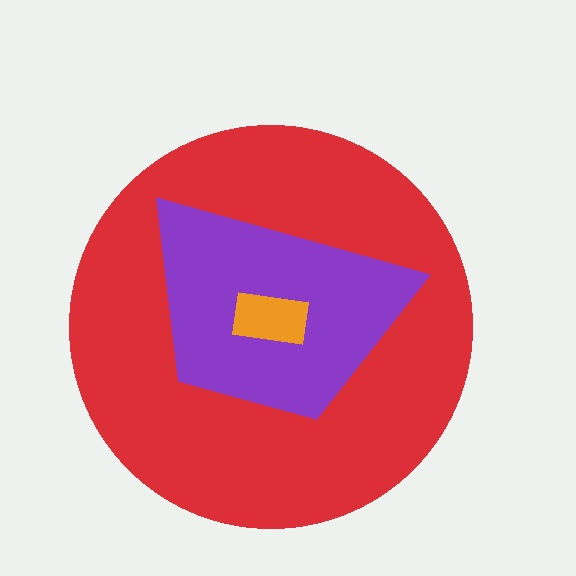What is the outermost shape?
The red circle.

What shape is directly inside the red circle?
The purple trapezoid.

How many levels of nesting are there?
3.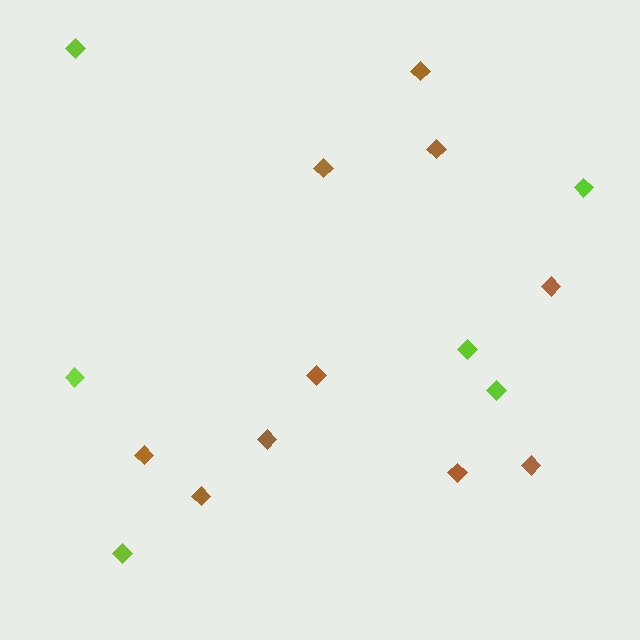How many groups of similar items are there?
There are 2 groups: one group of brown diamonds (10) and one group of lime diamonds (6).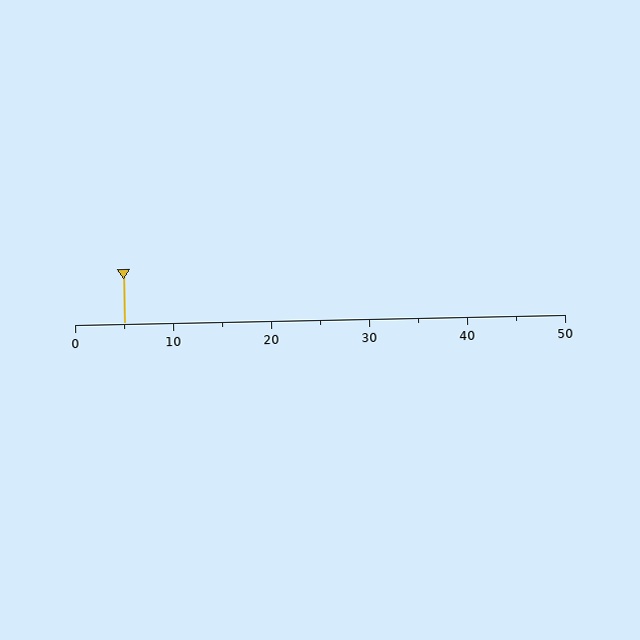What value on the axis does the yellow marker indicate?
The marker indicates approximately 5.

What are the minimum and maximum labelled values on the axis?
The axis runs from 0 to 50.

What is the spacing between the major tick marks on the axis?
The major ticks are spaced 10 apart.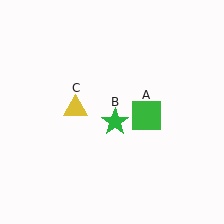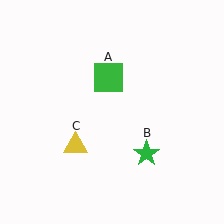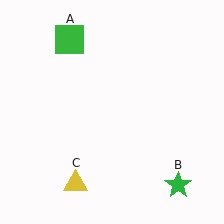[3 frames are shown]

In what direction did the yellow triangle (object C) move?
The yellow triangle (object C) moved down.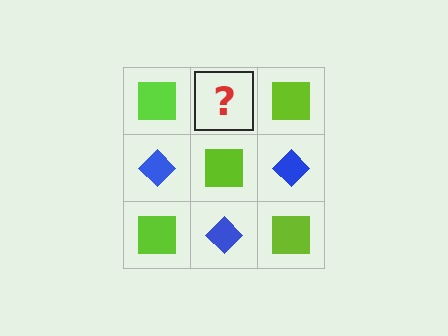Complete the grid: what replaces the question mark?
The question mark should be replaced with a blue diamond.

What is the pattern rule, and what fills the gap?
The rule is that it alternates lime square and blue diamond in a checkerboard pattern. The gap should be filled with a blue diamond.